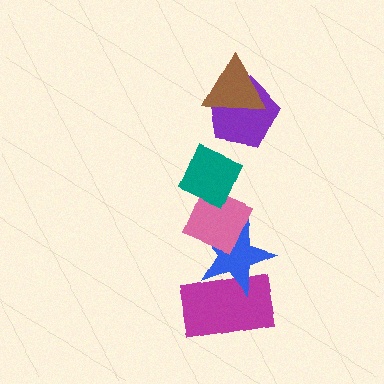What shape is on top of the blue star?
The pink diamond is on top of the blue star.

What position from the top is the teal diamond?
The teal diamond is 3rd from the top.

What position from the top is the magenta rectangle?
The magenta rectangle is 6th from the top.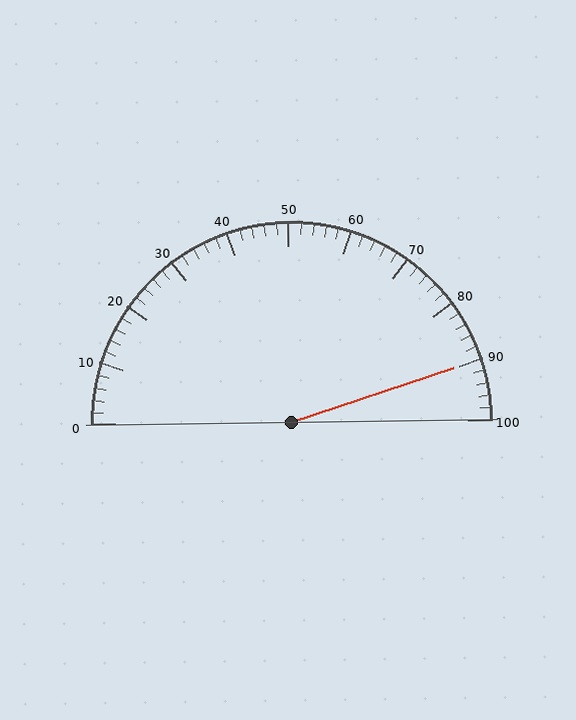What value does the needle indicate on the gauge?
The needle indicates approximately 90.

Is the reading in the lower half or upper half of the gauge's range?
The reading is in the upper half of the range (0 to 100).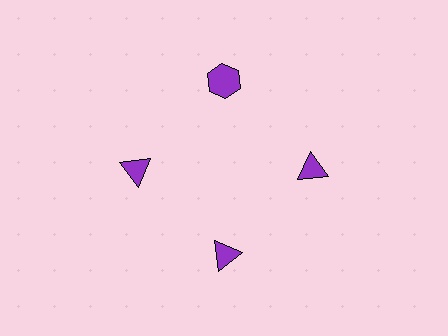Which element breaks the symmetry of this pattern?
The purple hexagon at roughly the 12 o'clock position breaks the symmetry. All other shapes are purple triangles.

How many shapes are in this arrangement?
There are 4 shapes arranged in a ring pattern.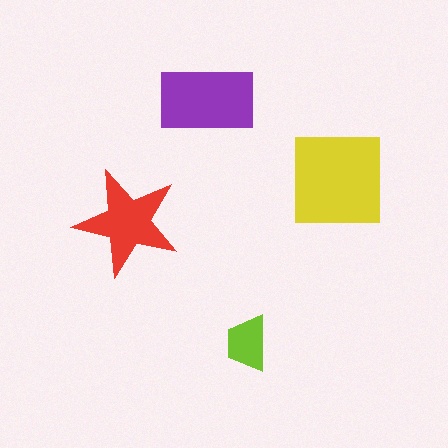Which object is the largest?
The yellow square.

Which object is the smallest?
The lime trapezoid.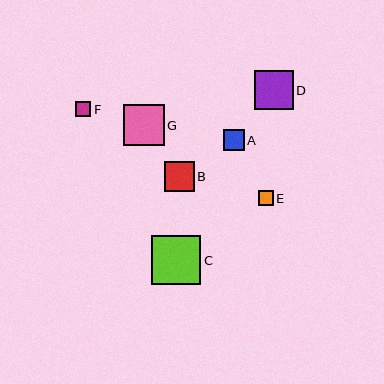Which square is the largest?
Square C is the largest with a size of approximately 49 pixels.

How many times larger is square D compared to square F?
Square D is approximately 2.6 times the size of square F.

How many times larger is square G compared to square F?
Square G is approximately 2.7 times the size of square F.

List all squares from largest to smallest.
From largest to smallest: C, G, D, B, A, E, F.